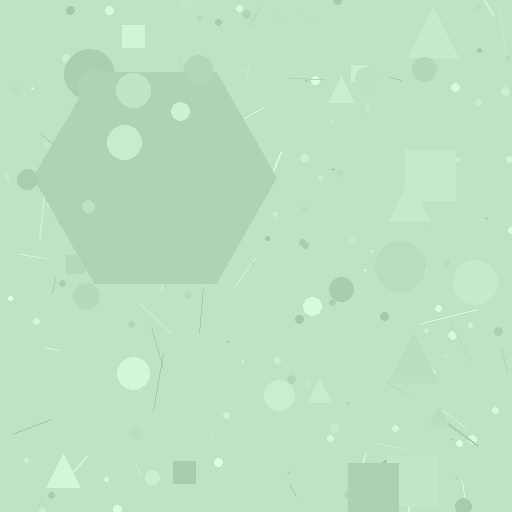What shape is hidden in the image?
A hexagon is hidden in the image.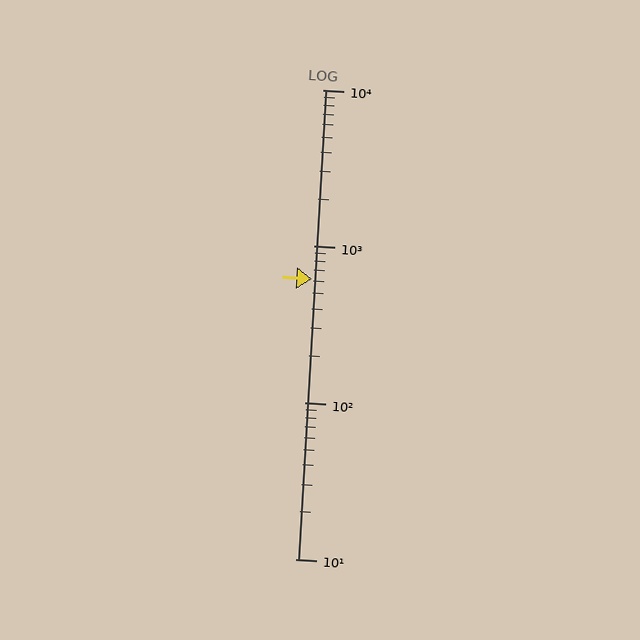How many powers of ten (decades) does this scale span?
The scale spans 3 decades, from 10 to 10000.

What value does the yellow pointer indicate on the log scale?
The pointer indicates approximately 620.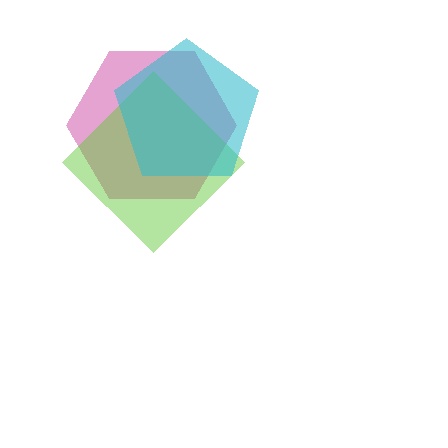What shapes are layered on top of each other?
The layered shapes are: a magenta hexagon, a lime diamond, a cyan pentagon.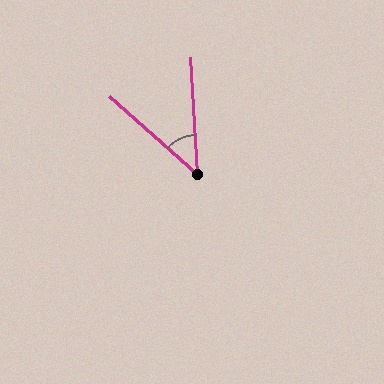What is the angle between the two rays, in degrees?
Approximately 45 degrees.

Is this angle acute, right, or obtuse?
It is acute.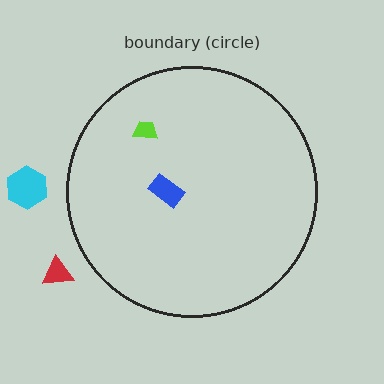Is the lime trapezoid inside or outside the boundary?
Inside.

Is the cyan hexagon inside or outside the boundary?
Outside.